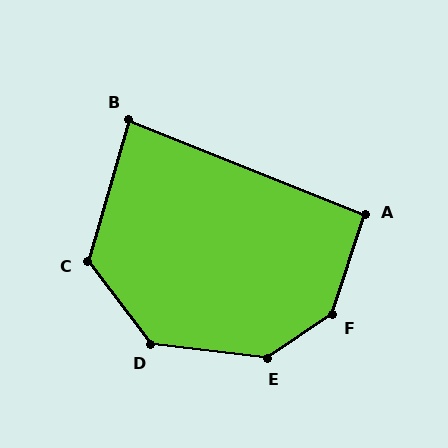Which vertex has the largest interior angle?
F, at approximately 142 degrees.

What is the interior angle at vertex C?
Approximately 127 degrees (obtuse).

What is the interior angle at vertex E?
Approximately 139 degrees (obtuse).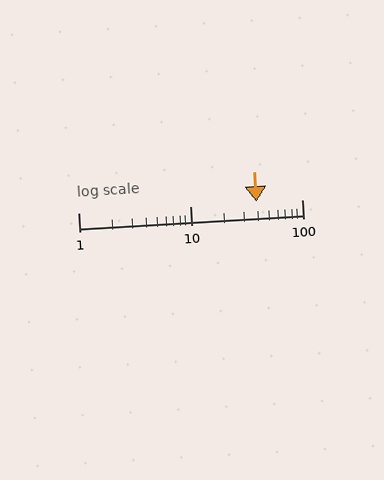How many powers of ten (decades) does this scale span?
The scale spans 2 decades, from 1 to 100.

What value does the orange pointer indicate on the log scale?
The pointer indicates approximately 39.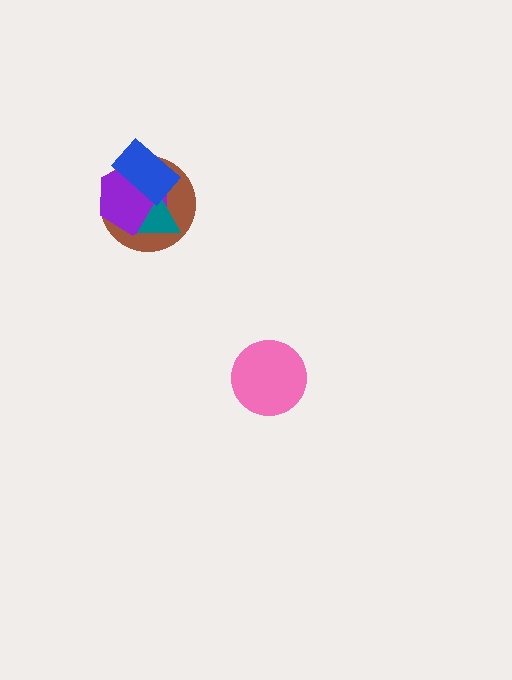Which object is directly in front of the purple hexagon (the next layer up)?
The teal triangle is directly in front of the purple hexagon.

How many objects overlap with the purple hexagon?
3 objects overlap with the purple hexagon.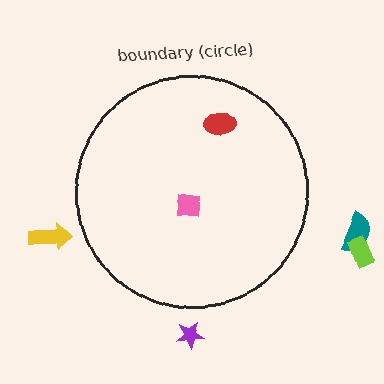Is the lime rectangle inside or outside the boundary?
Outside.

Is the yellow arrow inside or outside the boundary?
Outside.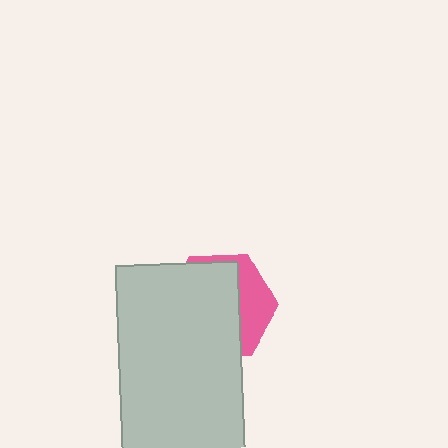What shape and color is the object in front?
The object in front is a light gray rectangle.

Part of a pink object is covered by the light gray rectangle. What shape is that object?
It is a hexagon.